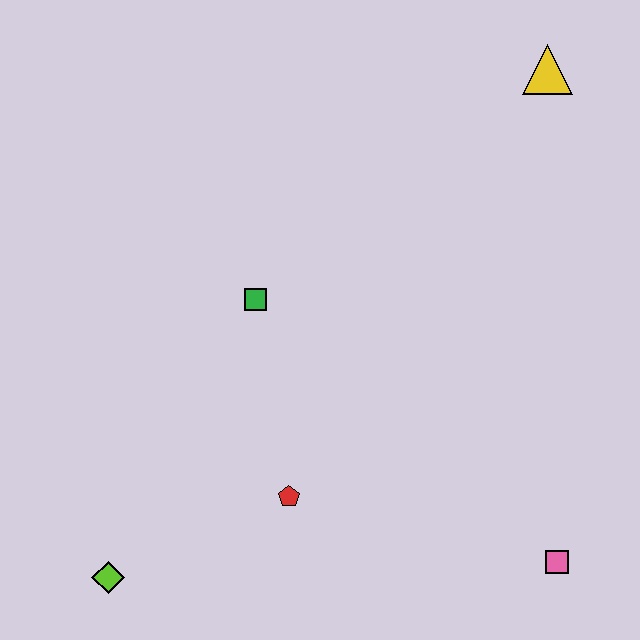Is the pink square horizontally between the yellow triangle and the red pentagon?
No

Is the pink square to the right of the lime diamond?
Yes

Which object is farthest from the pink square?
The yellow triangle is farthest from the pink square.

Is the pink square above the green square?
No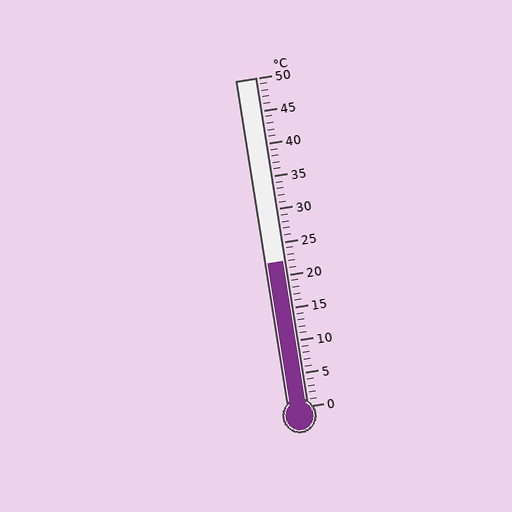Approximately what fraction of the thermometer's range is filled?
The thermometer is filled to approximately 45% of its range.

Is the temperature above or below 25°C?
The temperature is below 25°C.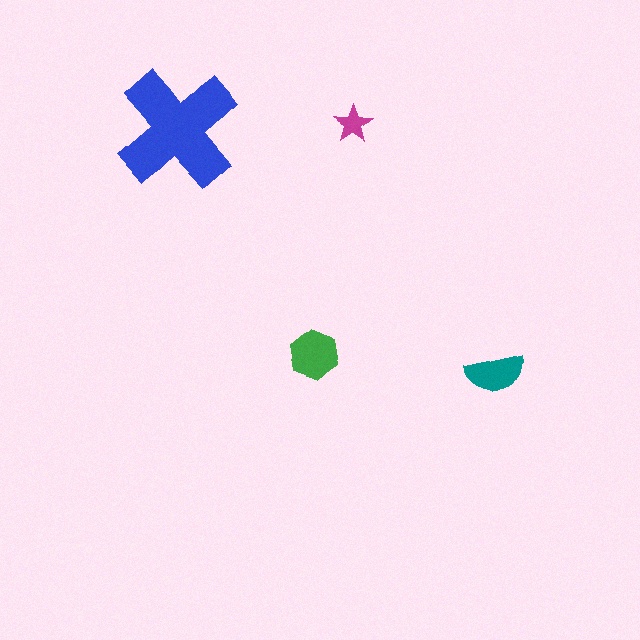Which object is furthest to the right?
The teal semicircle is rightmost.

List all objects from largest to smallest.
The blue cross, the green hexagon, the teal semicircle, the magenta star.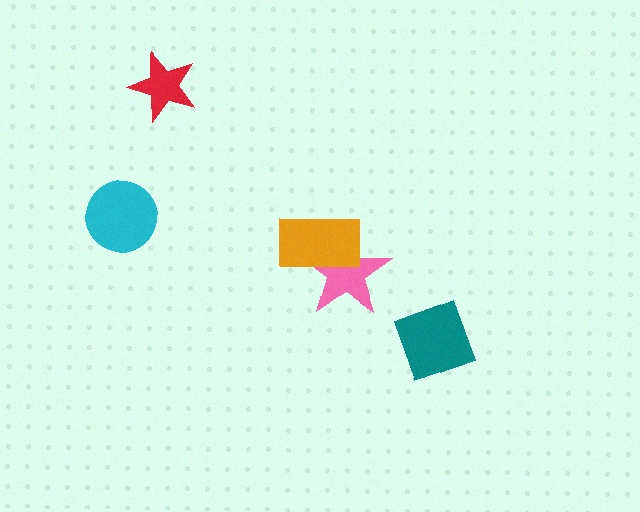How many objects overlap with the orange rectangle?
1 object overlaps with the orange rectangle.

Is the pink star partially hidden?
Yes, it is partially covered by another shape.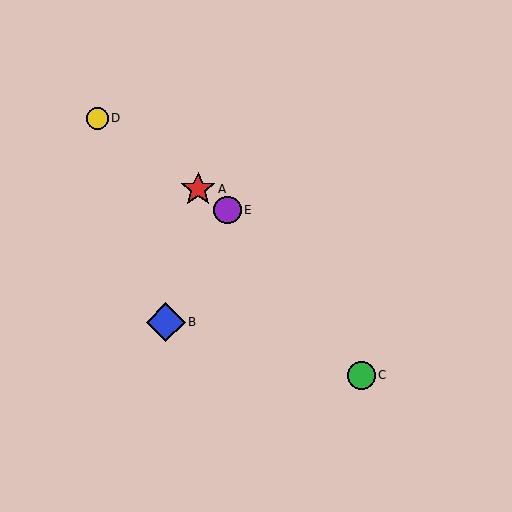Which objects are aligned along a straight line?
Objects A, D, E are aligned along a straight line.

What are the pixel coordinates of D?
Object D is at (97, 118).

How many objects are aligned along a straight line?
3 objects (A, D, E) are aligned along a straight line.